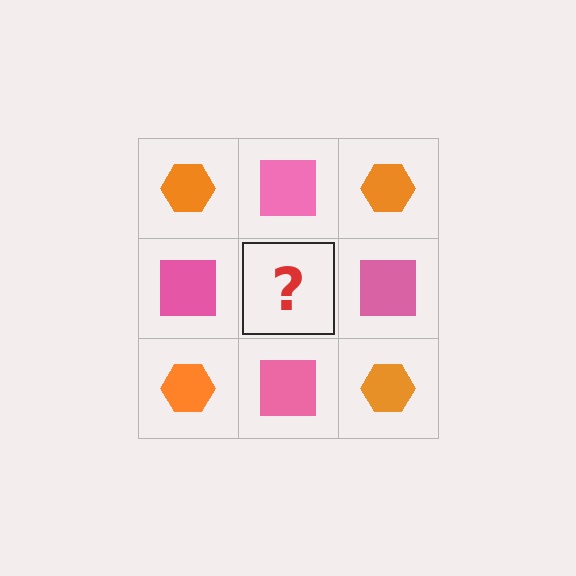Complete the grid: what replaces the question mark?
The question mark should be replaced with an orange hexagon.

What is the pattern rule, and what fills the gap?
The rule is that it alternates orange hexagon and pink square in a checkerboard pattern. The gap should be filled with an orange hexagon.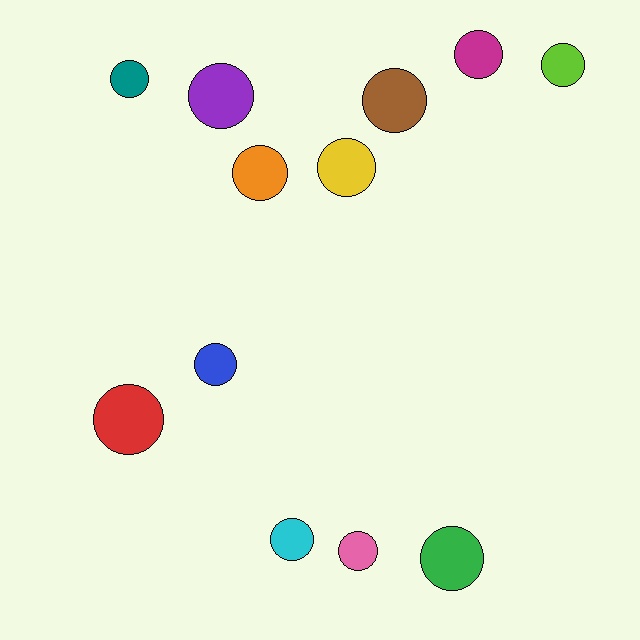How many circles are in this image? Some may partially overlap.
There are 12 circles.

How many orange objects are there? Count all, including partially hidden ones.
There is 1 orange object.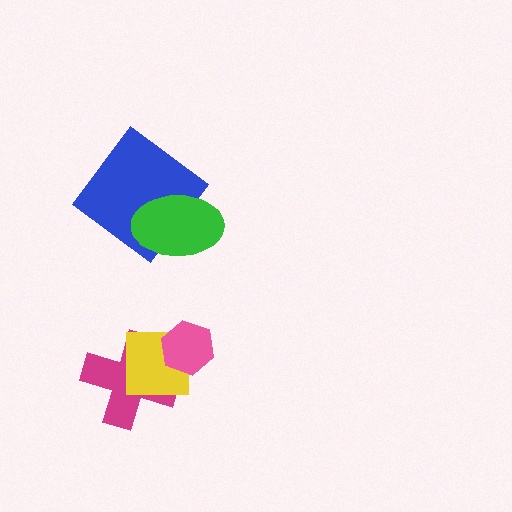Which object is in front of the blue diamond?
The green ellipse is in front of the blue diamond.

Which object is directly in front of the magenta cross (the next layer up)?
The yellow square is directly in front of the magenta cross.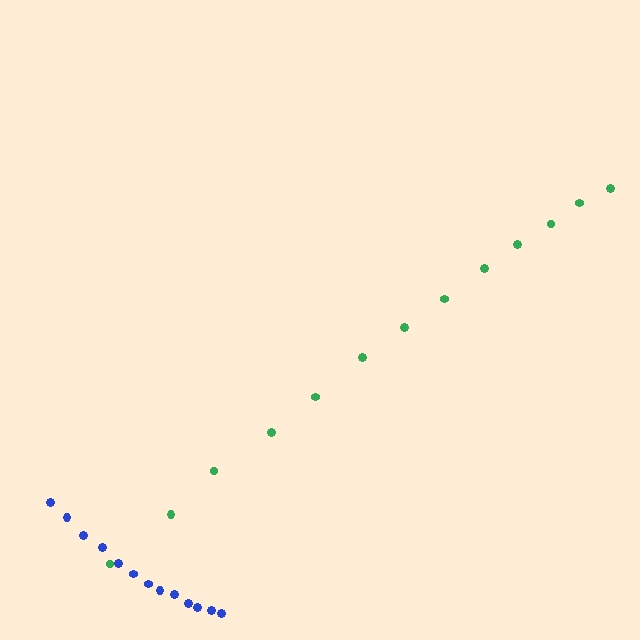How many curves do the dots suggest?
There are 2 distinct paths.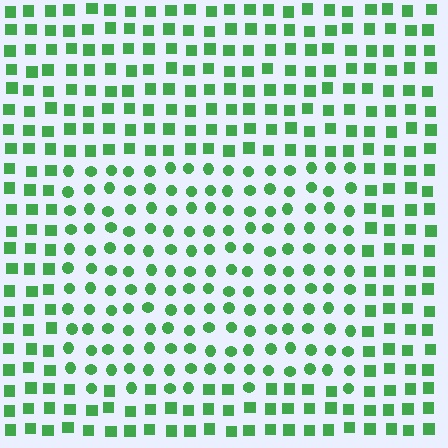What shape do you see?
I see a rectangle.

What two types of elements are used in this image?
The image uses circles inside the rectangle region and squares outside it.